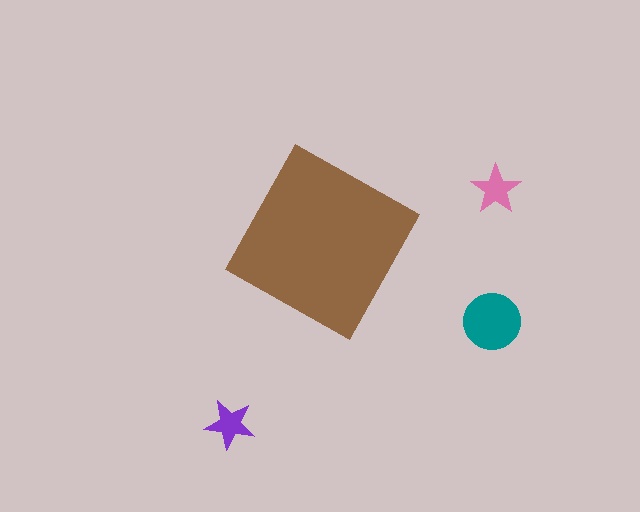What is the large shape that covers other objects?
A brown diamond.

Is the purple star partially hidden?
No, the purple star is fully visible.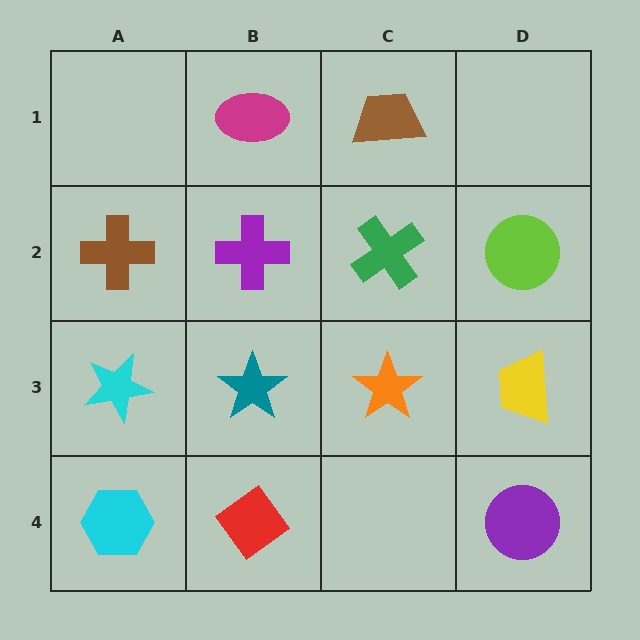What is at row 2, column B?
A purple cross.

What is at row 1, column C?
A brown trapezoid.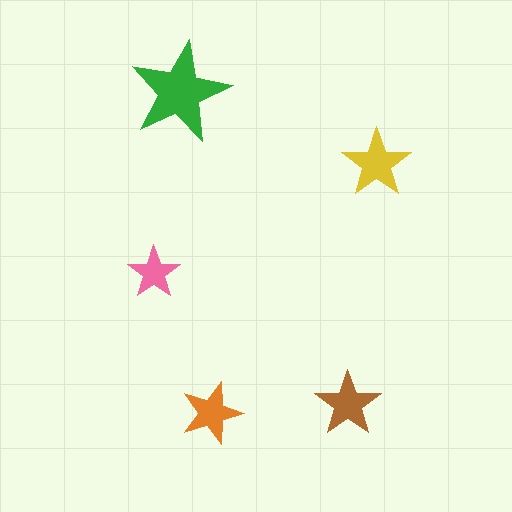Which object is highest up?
The green star is topmost.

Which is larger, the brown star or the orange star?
The brown one.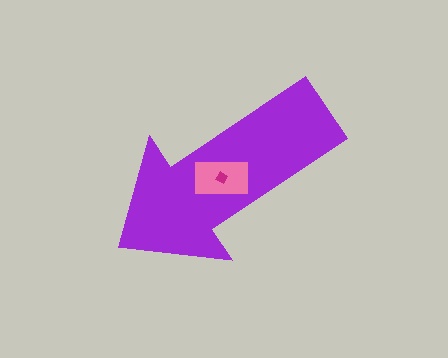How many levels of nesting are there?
3.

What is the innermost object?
The magenta diamond.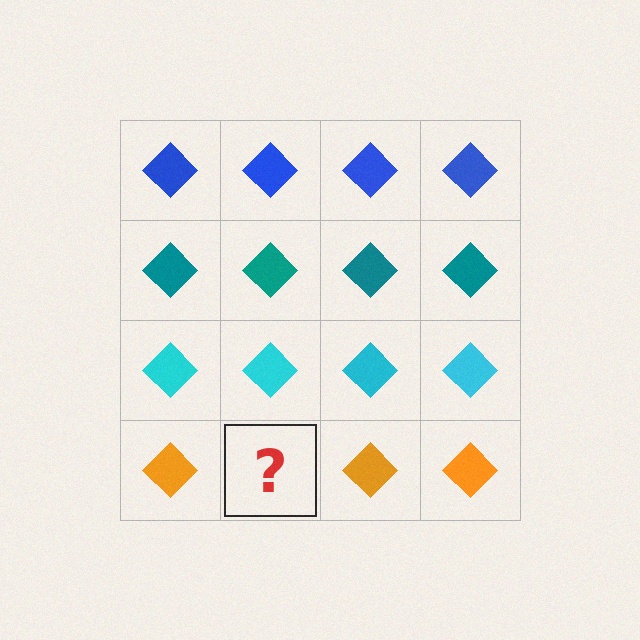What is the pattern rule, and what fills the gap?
The rule is that each row has a consistent color. The gap should be filled with an orange diamond.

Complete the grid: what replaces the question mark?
The question mark should be replaced with an orange diamond.